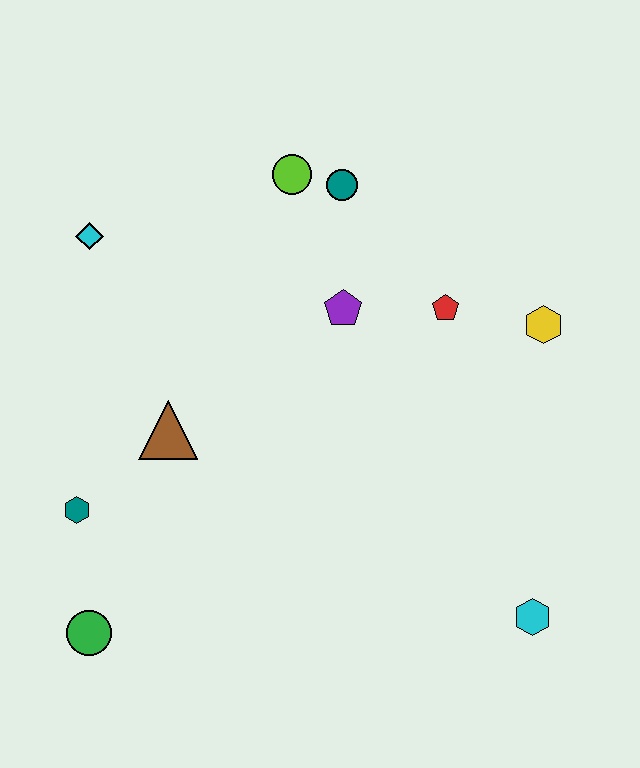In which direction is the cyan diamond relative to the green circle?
The cyan diamond is above the green circle.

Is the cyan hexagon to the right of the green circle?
Yes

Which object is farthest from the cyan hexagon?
The cyan diamond is farthest from the cyan hexagon.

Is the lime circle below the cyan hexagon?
No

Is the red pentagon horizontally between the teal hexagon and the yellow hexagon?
Yes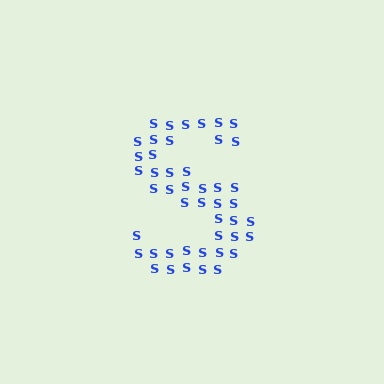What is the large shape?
The large shape is the letter S.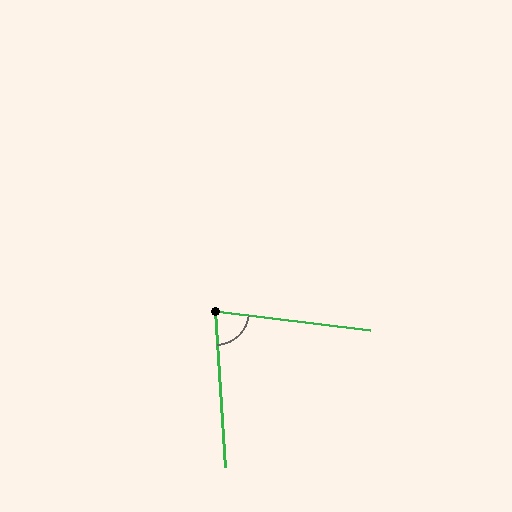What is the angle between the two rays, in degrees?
Approximately 79 degrees.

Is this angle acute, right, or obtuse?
It is acute.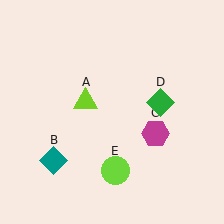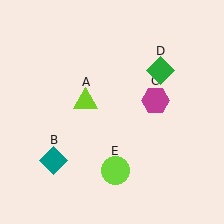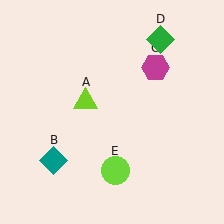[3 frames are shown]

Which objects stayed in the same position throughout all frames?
Lime triangle (object A) and teal diamond (object B) and lime circle (object E) remained stationary.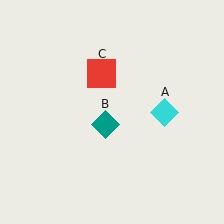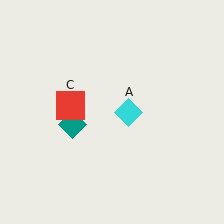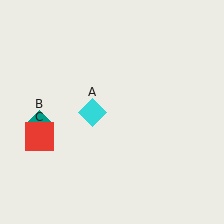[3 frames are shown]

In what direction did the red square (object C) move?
The red square (object C) moved down and to the left.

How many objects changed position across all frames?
3 objects changed position: cyan diamond (object A), teal diamond (object B), red square (object C).